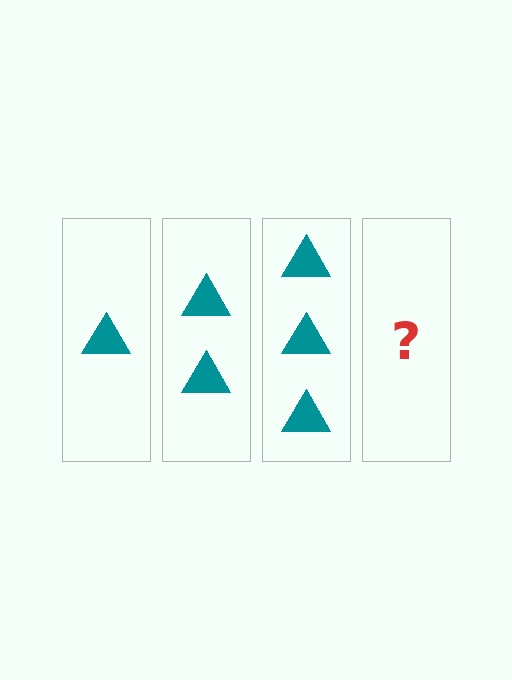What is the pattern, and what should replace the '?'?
The pattern is that each step adds one more triangle. The '?' should be 4 triangles.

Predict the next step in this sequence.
The next step is 4 triangles.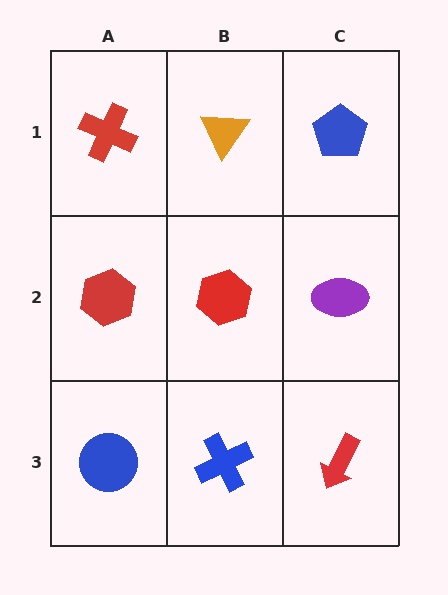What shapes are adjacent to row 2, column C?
A blue pentagon (row 1, column C), a red arrow (row 3, column C), a red hexagon (row 2, column B).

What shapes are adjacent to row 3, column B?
A red hexagon (row 2, column B), a blue circle (row 3, column A), a red arrow (row 3, column C).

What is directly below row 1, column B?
A red hexagon.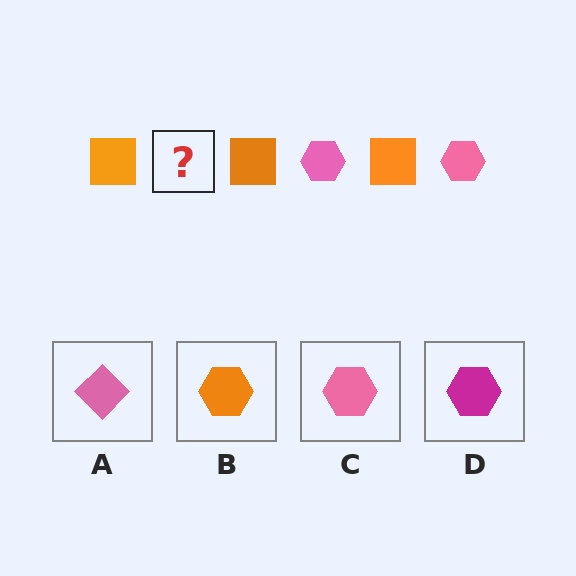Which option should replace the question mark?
Option C.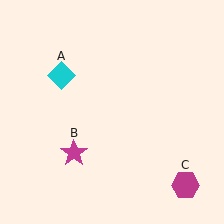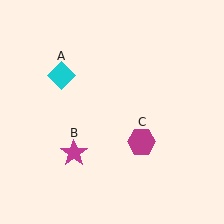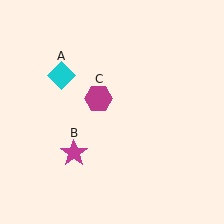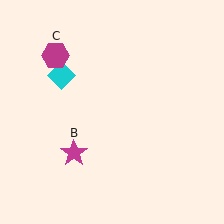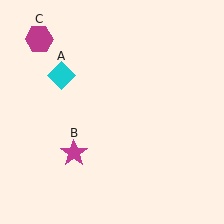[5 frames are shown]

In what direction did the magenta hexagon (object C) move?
The magenta hexagon (object C) moved up and to the left.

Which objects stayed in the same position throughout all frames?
Cyan diamond (object A) and magenta star (object B) remained stationary.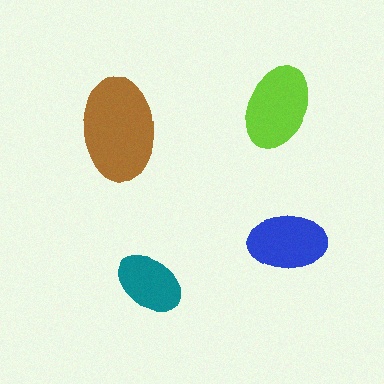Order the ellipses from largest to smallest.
the brown one, the lime one, the blue one, the teal one.